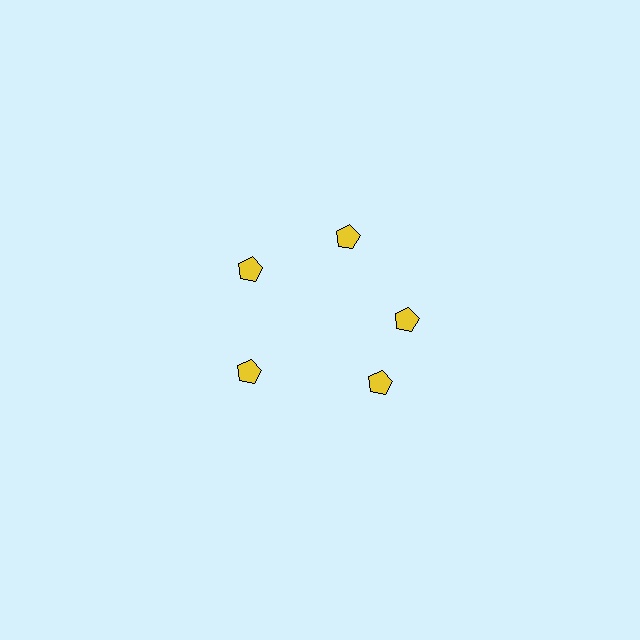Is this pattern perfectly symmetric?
No. The 5 yellow pentagons are arranged in a ring, but one element near the 5 o'clock position is rotated out of alignment along the ring, breaking the 5-fold rotational symmetry.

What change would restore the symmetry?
The symmetry would be restored by rotating it back into even spacing with its neighbors so that all 5 pentagons sit at equal angles and equal distance from the center.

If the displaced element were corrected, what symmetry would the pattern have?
It would have 5-fold rotational symmetry — the pattern would map onto itself every 72 degrees.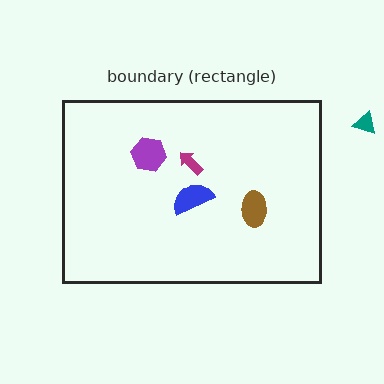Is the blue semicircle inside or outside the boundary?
Inside.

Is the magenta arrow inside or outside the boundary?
Inside.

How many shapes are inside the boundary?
4 inside, 1 outside.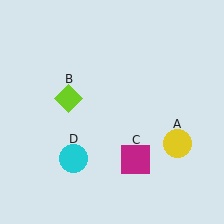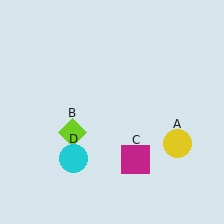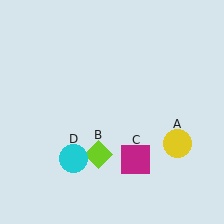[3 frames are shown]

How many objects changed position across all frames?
1 object changed position: lime diamond (object B).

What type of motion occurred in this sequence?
The lime diamond (object B) rotated counterclockwise around the center of the scene.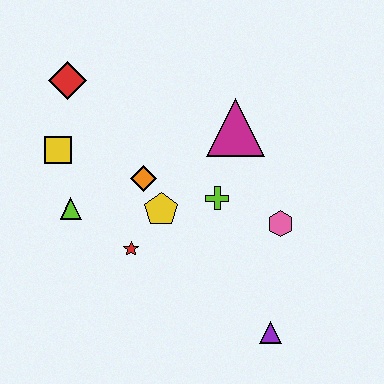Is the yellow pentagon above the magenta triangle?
No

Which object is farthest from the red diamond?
The purple triangle is farthest from the red diamond.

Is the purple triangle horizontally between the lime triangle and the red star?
No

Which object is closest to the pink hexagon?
The lime cross is closest to the pink hexagon.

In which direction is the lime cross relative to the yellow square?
The lime cross is to the right of the yellow square.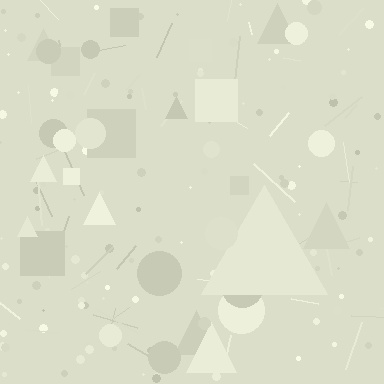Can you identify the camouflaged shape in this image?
The camouflaged shape is a triangle.